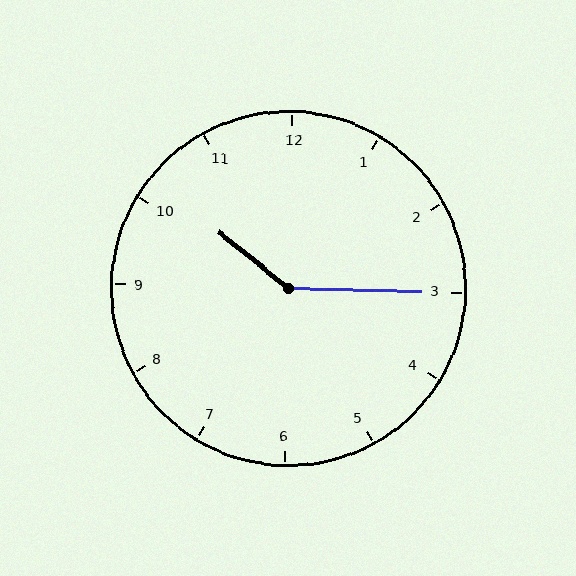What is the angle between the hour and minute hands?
Approximately 142 degrees.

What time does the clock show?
10:15.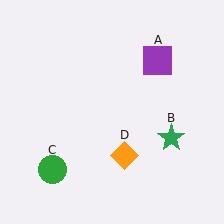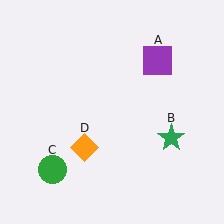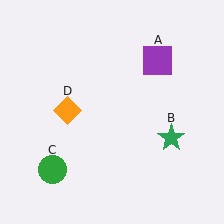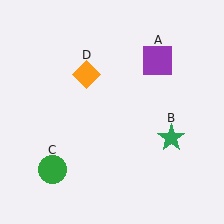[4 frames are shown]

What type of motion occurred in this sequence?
The orange diamond (object D) rotated clockwise around the center of the scene.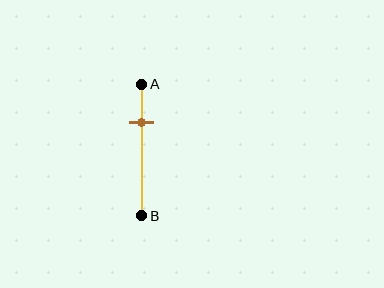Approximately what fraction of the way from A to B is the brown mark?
The brown mark is approximately 30% of the way from A to B.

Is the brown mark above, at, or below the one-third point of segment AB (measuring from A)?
The brown mark is above the one-third point of segment AB.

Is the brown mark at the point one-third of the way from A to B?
No, the mark is at about 30% from A, not at the 33% one-third point.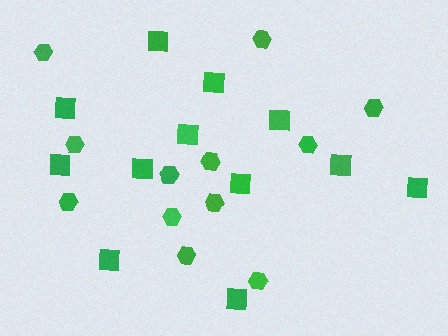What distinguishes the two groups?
There are 2 groups: one group of squares (12) and one group of hexagons (12).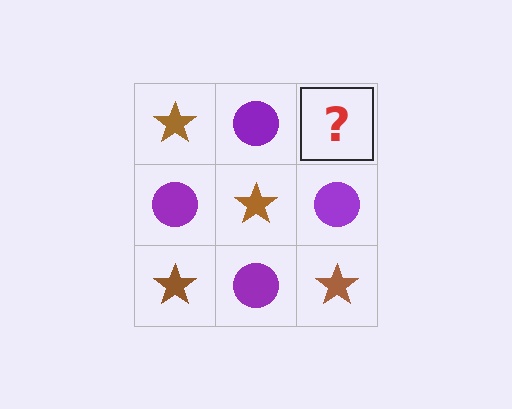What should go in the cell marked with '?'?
The missing cell should contain a brown star.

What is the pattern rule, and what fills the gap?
The rule is that it alternates brown star and purple circle in a checkerboard pattern. The gap should be filled with a brown star.